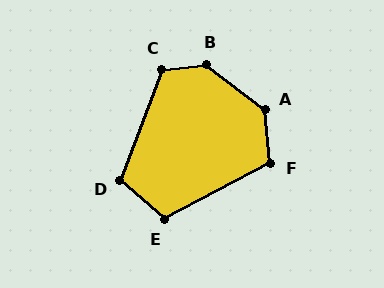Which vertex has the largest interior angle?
B, at approximately 136 degrees.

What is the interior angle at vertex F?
Approximately 112 degrees (obtuse).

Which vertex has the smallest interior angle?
E, at approximately 110 degrees.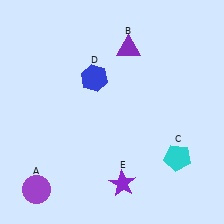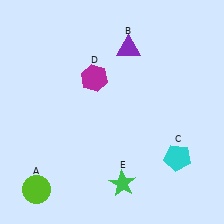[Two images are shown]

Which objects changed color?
A changed from purple to lime. D changed from blue to magenta. E changed from purple to green.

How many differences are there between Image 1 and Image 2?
There are 3 differences between the two images.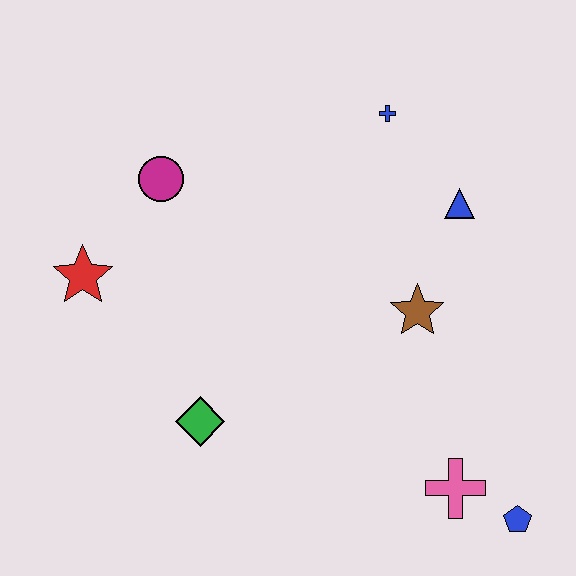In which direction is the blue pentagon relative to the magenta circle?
The blue pentagon is to the right of the magenta circle.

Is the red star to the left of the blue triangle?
Yes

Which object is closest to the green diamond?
The red star is closest to the green diamond.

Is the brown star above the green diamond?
Yes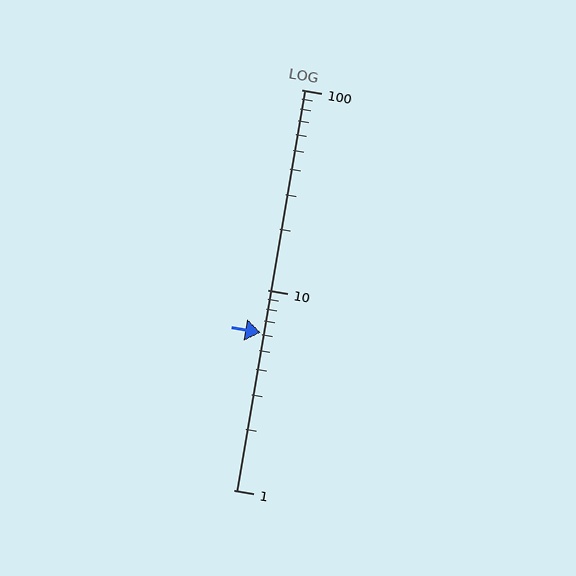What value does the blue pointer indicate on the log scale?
The pointer indicates approximately 6.1.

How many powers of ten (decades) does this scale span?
The scale spans 2 decades, from 1 to 100.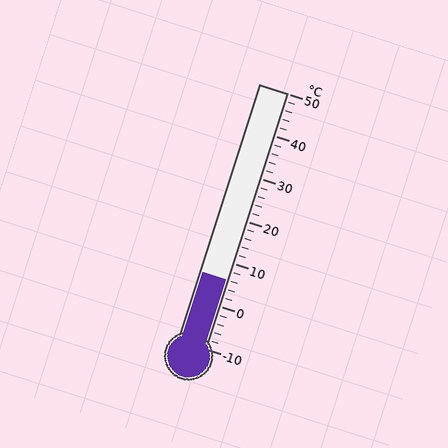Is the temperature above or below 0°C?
The temperature is above 0°C.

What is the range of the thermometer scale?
The thermometer scale ranges from -10°C to 50°C.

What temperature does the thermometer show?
The thermometer shows approximately 6°C.